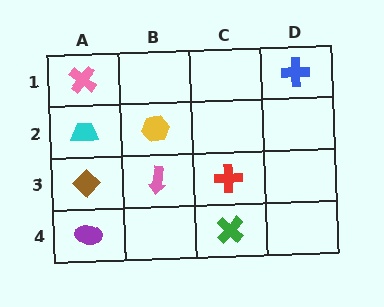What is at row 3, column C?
A red cross.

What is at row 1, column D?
A blue cross.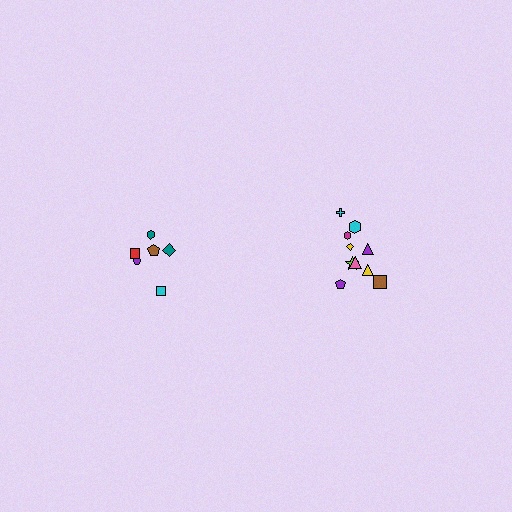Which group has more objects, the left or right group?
The right group.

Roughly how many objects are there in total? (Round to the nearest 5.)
Roughly 15 objects in total.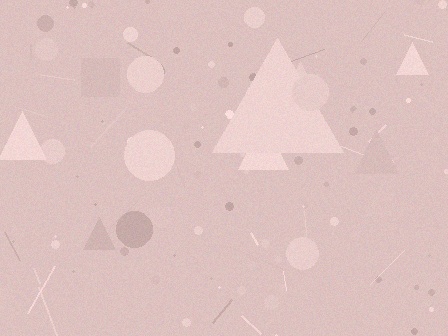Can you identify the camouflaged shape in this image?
The camouflaged shape is a triangle.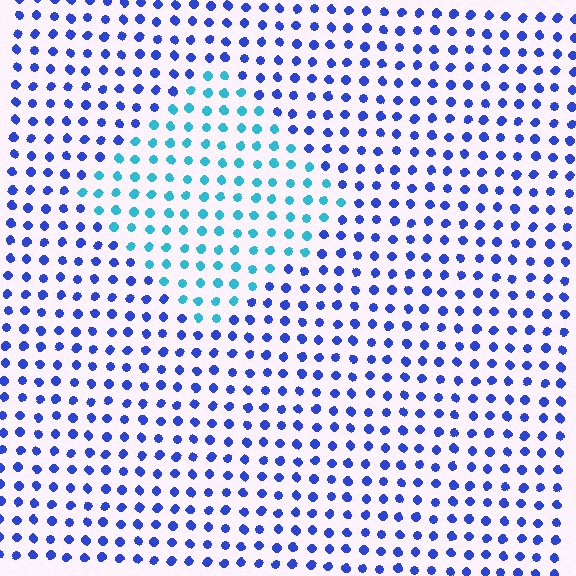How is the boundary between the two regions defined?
The boundary is defined purely by a slight shift in hue (about 44 degrees). Spacing, size, and orientation are identical on both sides.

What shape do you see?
I see a diamond.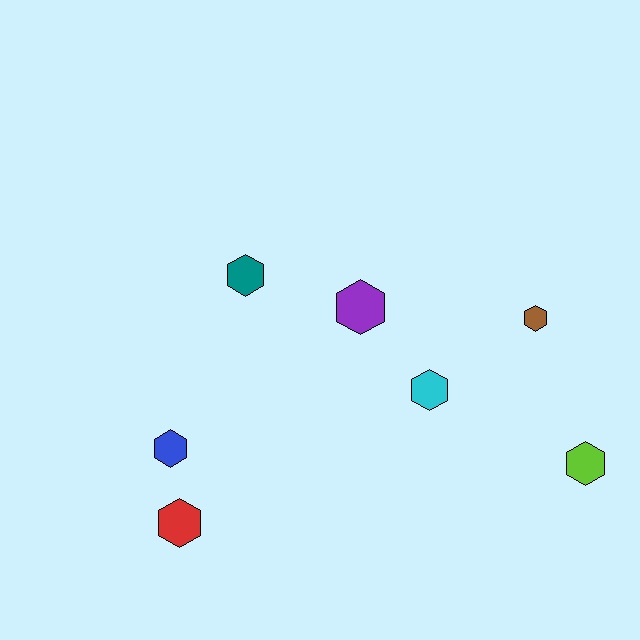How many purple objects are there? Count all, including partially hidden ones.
There is 1 purple object.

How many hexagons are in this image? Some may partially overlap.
There are 7 hexagons.